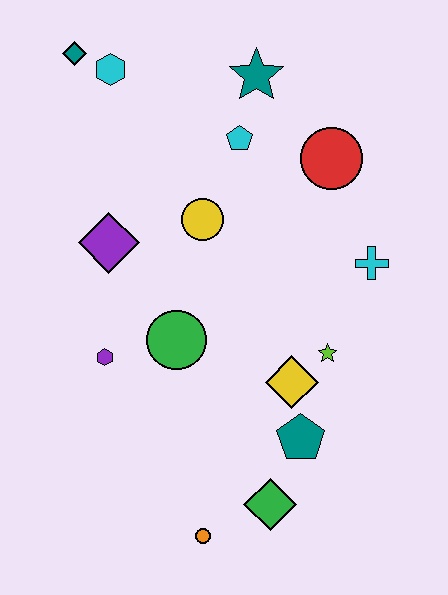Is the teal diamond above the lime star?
Yes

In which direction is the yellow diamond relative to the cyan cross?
The yellow diamond is below the cyan cross.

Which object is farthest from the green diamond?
The teal diamond is farthest from the green diamond.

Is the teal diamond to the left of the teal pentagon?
Yes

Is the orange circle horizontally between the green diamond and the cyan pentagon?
No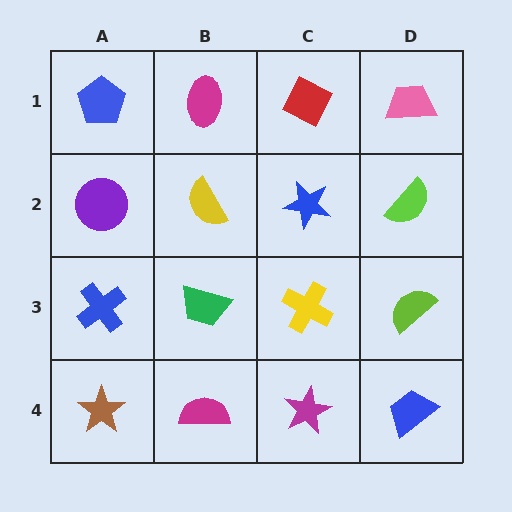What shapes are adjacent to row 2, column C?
A red diamond (row 1, column C), a yellow cross (row 3, column C), a yellow semicircle (row 2, column B), a lime semicircle (row 2, column D).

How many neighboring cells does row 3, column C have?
4.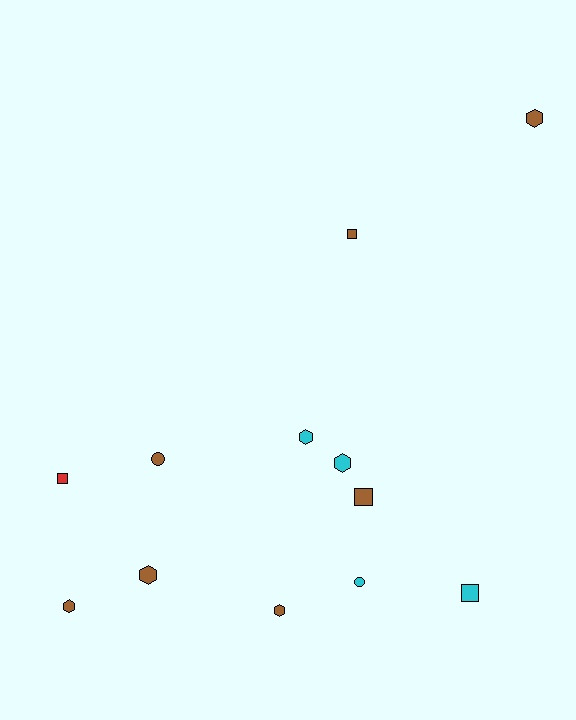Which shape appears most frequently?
Hexagon, with 6 objects.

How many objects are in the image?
There are 12 objects.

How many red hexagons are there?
There are no red hexagons.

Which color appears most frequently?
Brown, with 7 objects.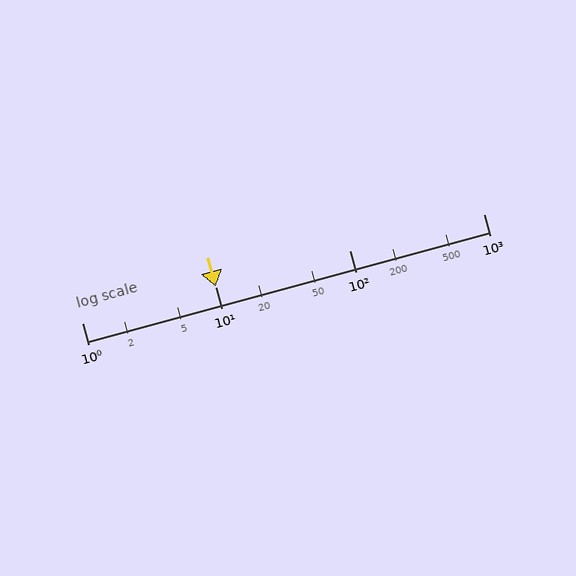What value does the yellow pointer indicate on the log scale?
The pointer indicates approximately 10.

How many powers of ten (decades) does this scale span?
The scale spans 3 decades, from 1 to 1000.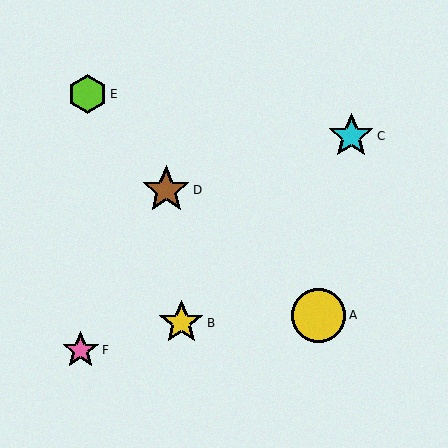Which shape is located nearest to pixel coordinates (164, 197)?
The brown star (labeled D) at (166, 190) is nearest to that location.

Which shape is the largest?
The yellow circle (labeled A) is the largest.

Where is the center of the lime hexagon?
The center of the lime hexagon is at (87, 94).